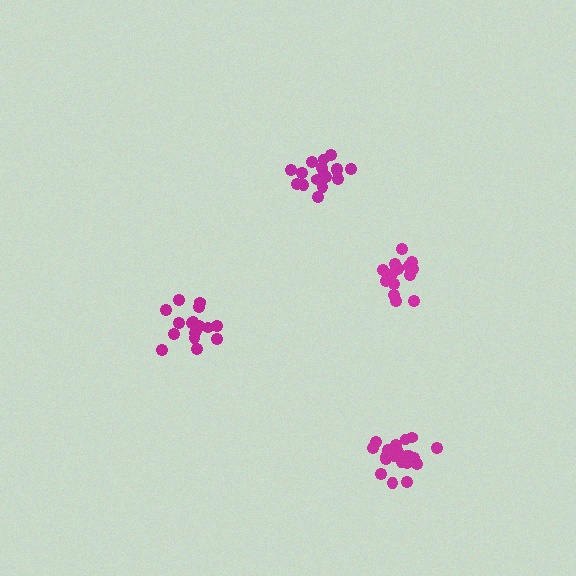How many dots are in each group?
Group 1: 18 dots, Group 2: 20 dots, Group 3: 17 dots, Group 4: 15 dots (70 total).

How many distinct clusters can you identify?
There are 4 distinct clusters.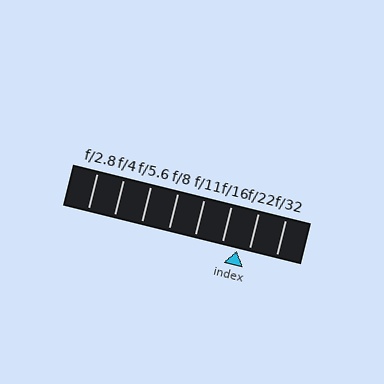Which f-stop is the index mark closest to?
The index mark is closest to f/22.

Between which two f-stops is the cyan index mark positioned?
The index mark is between f/16 and f/22.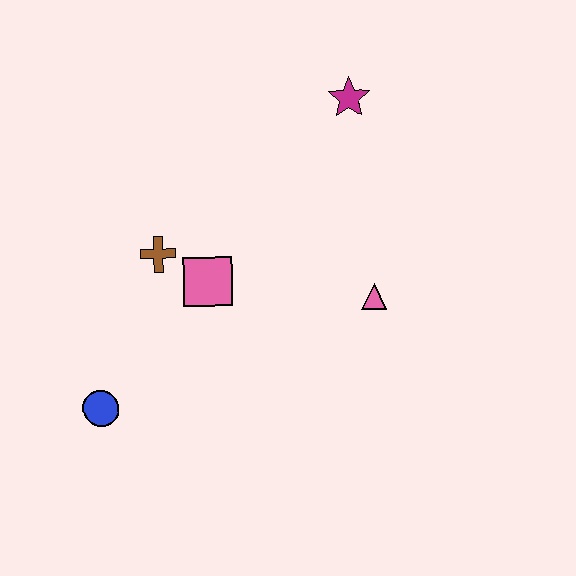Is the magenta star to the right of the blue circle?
Yes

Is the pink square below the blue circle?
No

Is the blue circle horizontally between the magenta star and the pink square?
No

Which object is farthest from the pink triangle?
The blue circle is farthest from the pink triangle.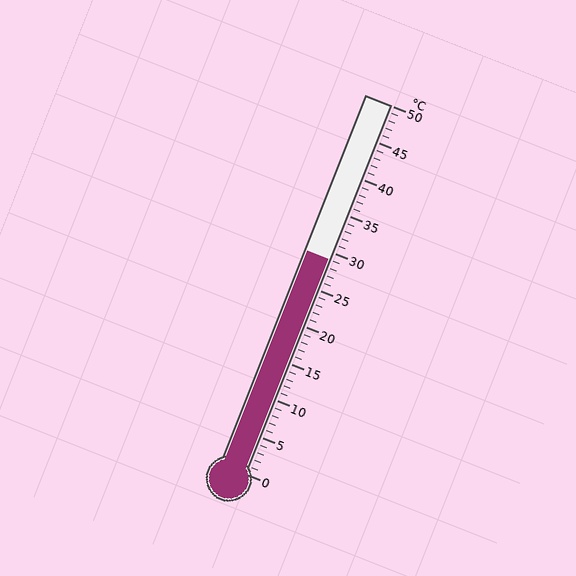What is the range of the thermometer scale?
The thermometer scale ranges from 0°C to 50°C.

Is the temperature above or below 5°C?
The temperature is above 5°C.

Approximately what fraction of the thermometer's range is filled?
The thermometer is filled to approximately 60% of its range.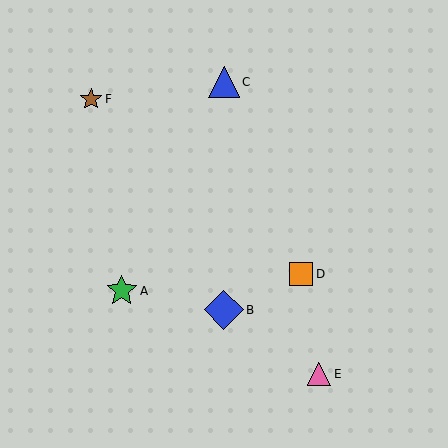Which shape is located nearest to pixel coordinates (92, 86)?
The brown star (labeled F) at (91, 99) is nearest to that location.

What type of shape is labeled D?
Shape D is an orange square.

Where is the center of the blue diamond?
The center of the blue diamond is at (224, 310).